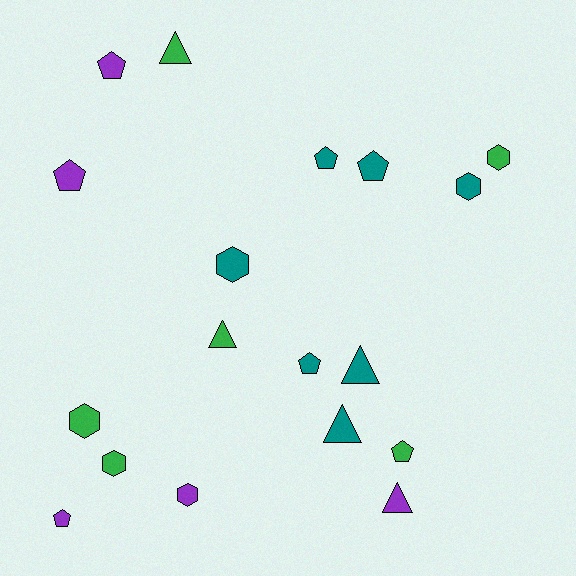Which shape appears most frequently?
Pentagon, with 7 objects.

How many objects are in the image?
There are 18 objects.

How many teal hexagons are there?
There are 2 teal hexagons.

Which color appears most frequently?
Teal, with 7 objects.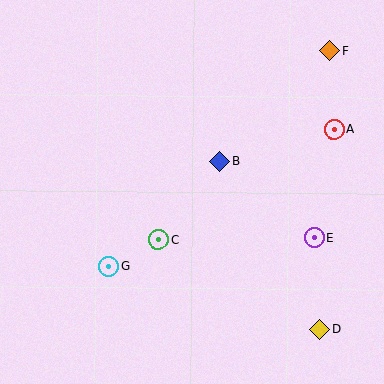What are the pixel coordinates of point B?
Point B is at (220, 161).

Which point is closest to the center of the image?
Point B at (220, 161) is closest to the center.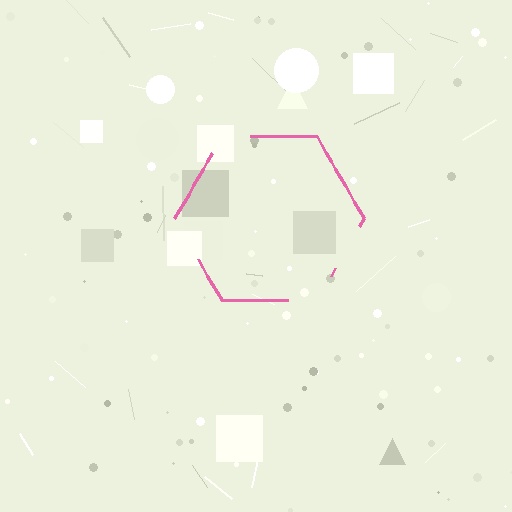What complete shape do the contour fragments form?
The contour fragments form a hexagon.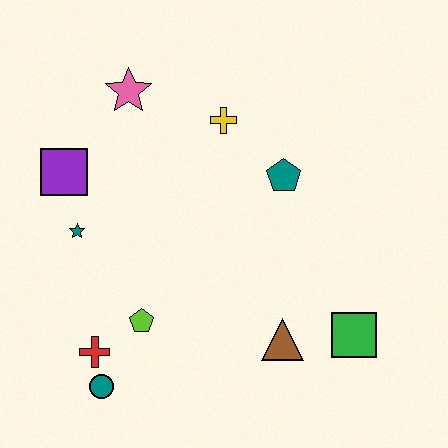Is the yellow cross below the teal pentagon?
No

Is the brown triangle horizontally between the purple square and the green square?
Yes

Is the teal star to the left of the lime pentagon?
Yes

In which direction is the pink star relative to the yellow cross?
The pink star is to the left of the yellow cross.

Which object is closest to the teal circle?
The red cross is closest to the teal circle.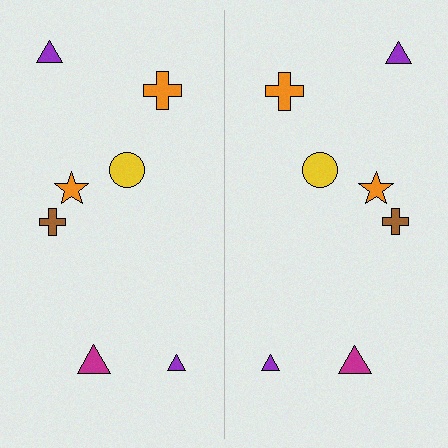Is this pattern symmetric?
Yes, this pattern has bilateral (reflection) symmetry.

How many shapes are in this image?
There are 14 shapes in this image.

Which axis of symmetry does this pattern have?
The pattern has a vertical axis of symmetry running through the center of the image.